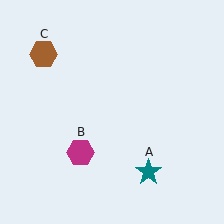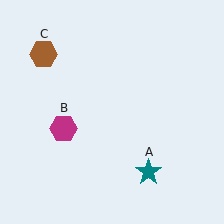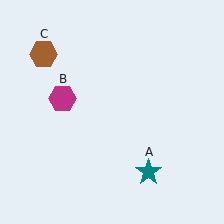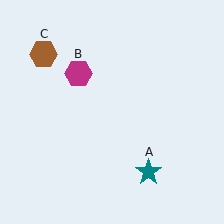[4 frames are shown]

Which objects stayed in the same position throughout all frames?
Teal star (object A) and brown hexagon (object C) remained stationary.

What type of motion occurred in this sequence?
The magenta hexagon (object B) rotated clockwise around the center of the scene.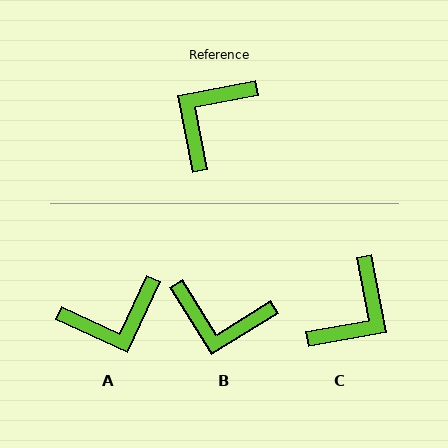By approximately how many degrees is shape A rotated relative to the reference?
Approximately 144 degrees counter-clockwise.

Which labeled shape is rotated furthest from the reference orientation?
C, about 180 degrees away.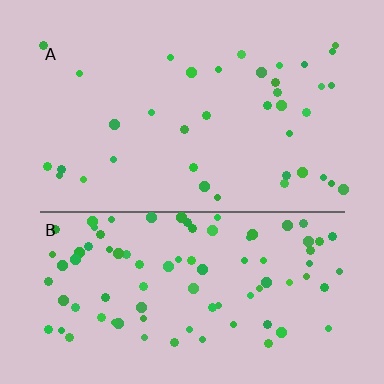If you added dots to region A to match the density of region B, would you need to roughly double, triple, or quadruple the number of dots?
Approximately double.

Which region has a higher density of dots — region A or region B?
B (the bottom).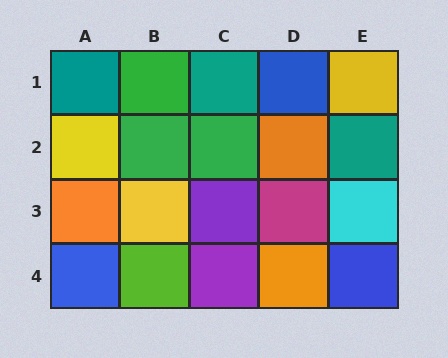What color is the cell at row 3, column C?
Purple.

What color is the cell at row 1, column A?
Teal.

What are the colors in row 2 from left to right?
Yellow, green, green, orange, teal.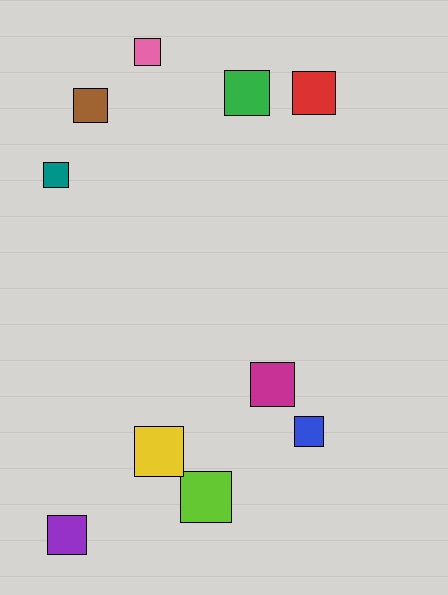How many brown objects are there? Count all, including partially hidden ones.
There is 1 brown object.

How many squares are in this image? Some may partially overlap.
There are 10 squares.